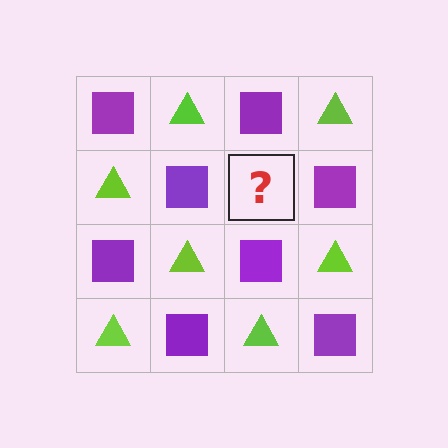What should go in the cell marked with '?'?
The missing cell should contain a lime triangle.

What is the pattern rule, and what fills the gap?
The rule is that it alternates purple square and lime triangle in a checkerboard pattern. The gap should be filled with a lime triangle.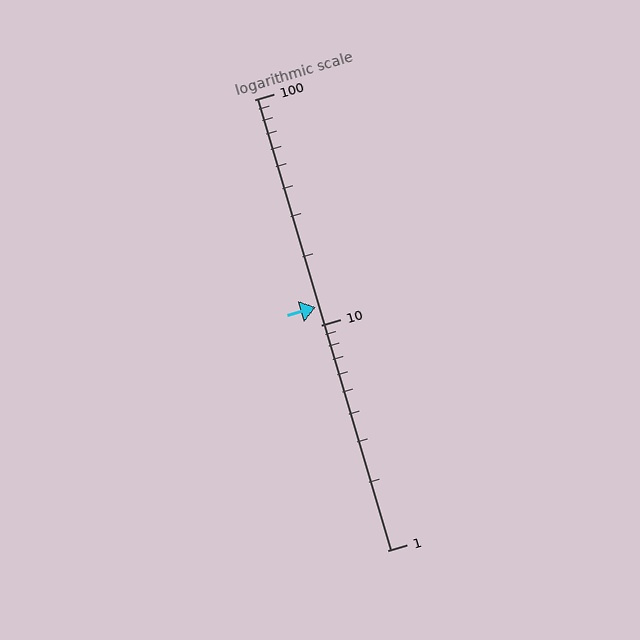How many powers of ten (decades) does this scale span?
The scale spans 2 decades, from 1 to 100.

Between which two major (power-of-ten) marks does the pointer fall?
The pointer is between 10 and 100.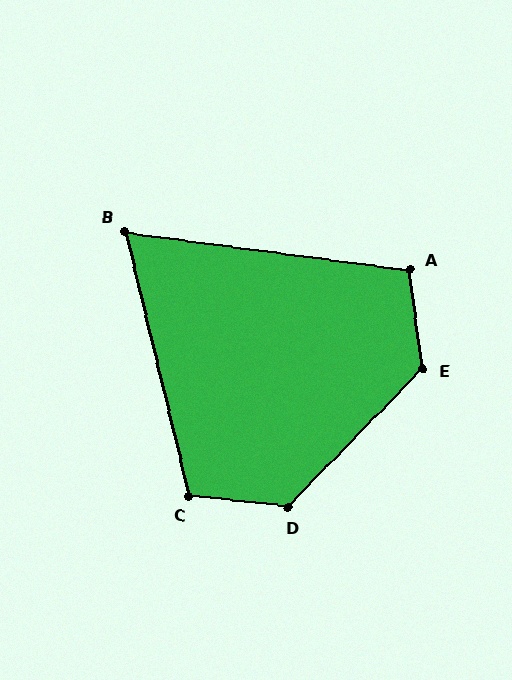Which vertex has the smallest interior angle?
B, at approximately 69 degrees.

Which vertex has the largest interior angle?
E, at approximately 128 degrees.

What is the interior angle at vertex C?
Approximately 110 degrees (obtuse).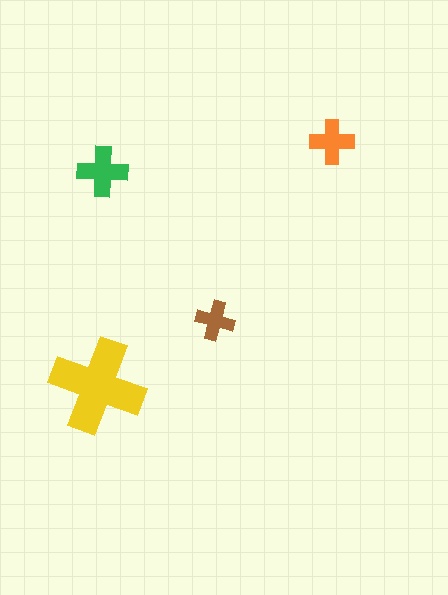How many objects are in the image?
There are 4 objects in the image.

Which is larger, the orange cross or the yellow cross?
The yellow one.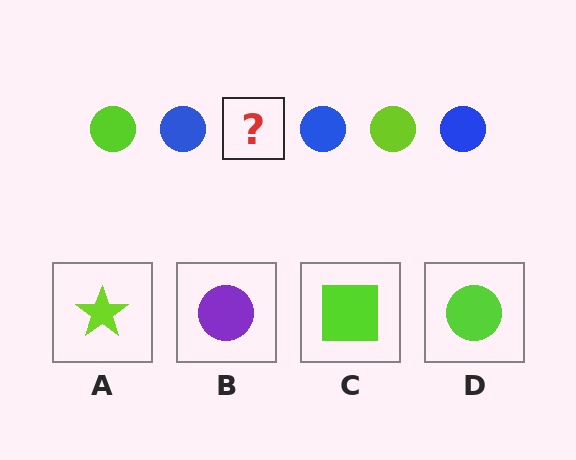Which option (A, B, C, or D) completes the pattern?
D.